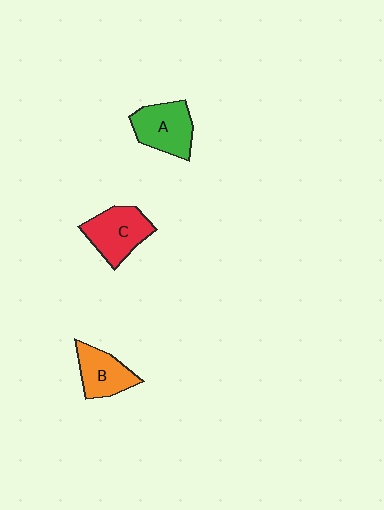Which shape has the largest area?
Shape C (red).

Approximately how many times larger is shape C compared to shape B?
Approximately 1.2 times.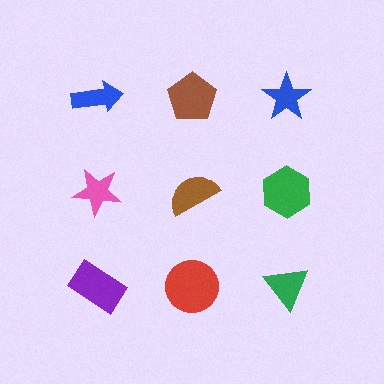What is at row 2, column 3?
A green hexagon.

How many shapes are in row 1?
3 shapes.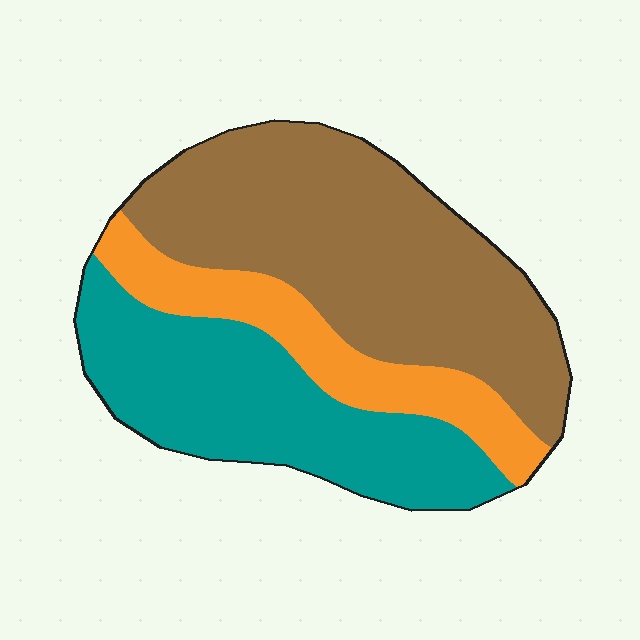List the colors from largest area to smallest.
From largest to smallest: brown, teal, orange.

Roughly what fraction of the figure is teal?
Teal takes up about one third (1/3) of the figure.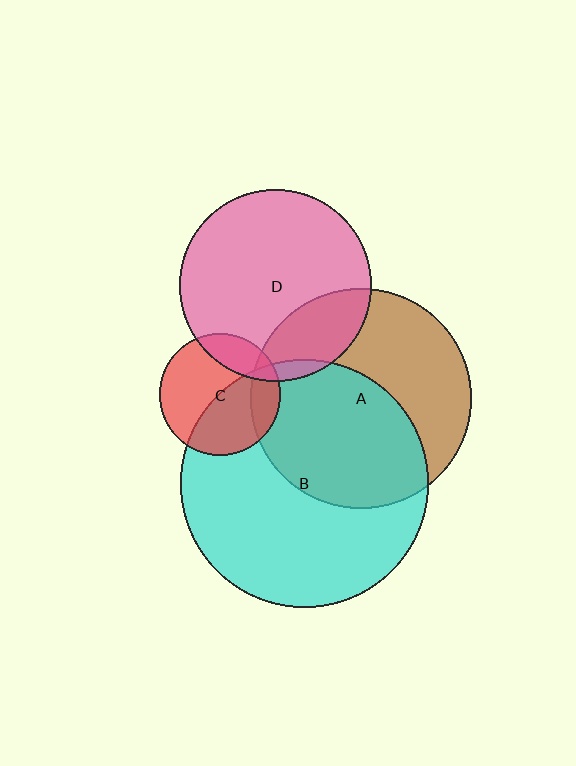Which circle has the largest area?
Circle B (cyan).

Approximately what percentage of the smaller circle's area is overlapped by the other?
Approximately 15%.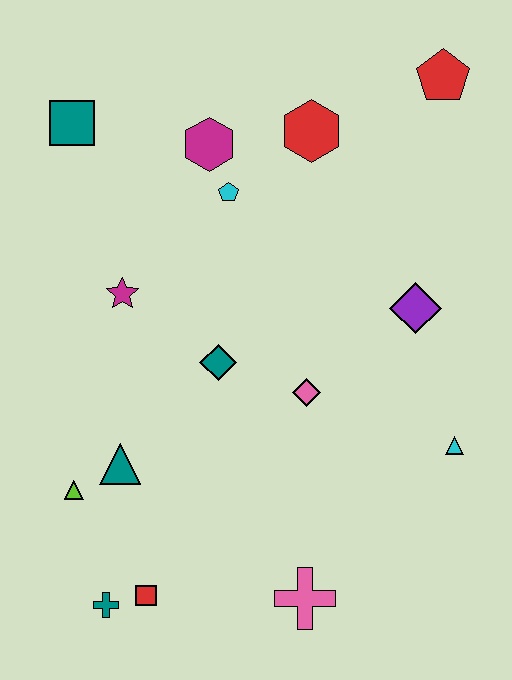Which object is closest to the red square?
The teal cross is closest to the red square.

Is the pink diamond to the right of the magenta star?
Yes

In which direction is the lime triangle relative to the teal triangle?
The lime triangle is to the left of the teal triangle.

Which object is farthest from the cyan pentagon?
The teal cross is farthest from the cyan pentagon.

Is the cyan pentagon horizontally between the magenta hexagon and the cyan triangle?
Yes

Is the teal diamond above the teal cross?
Yes